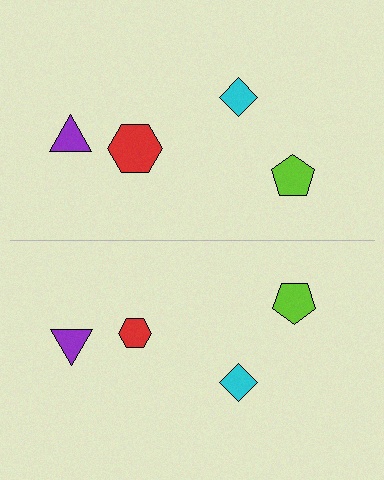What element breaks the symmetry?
The red hexagon on the bottom side has a different size than its mirror counterpart.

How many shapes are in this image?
There are 8 shapes in this image.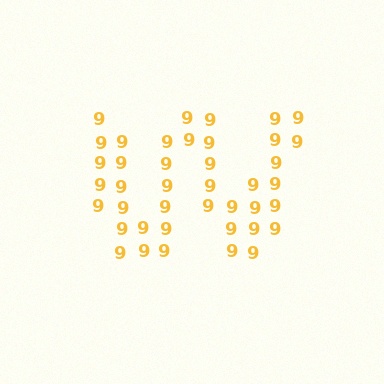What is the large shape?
The large shape is the letter W.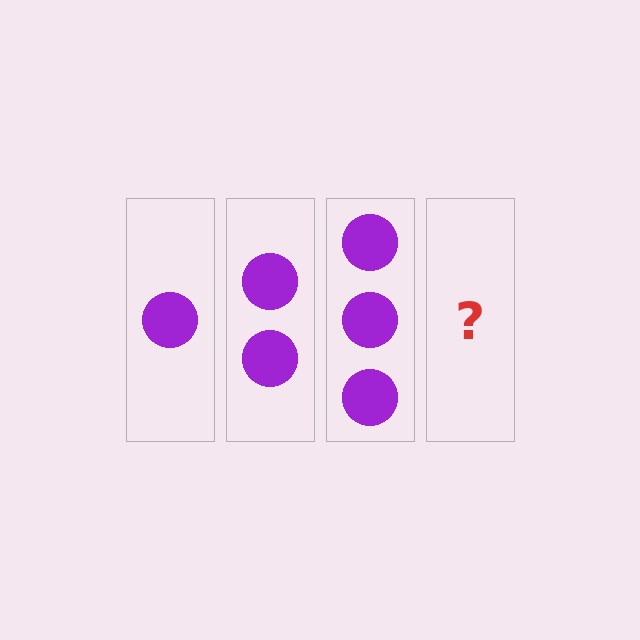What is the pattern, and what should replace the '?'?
The pattern is that each step adds one more circle. The '?' should be 4 circles.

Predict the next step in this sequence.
The next step is 4 circles.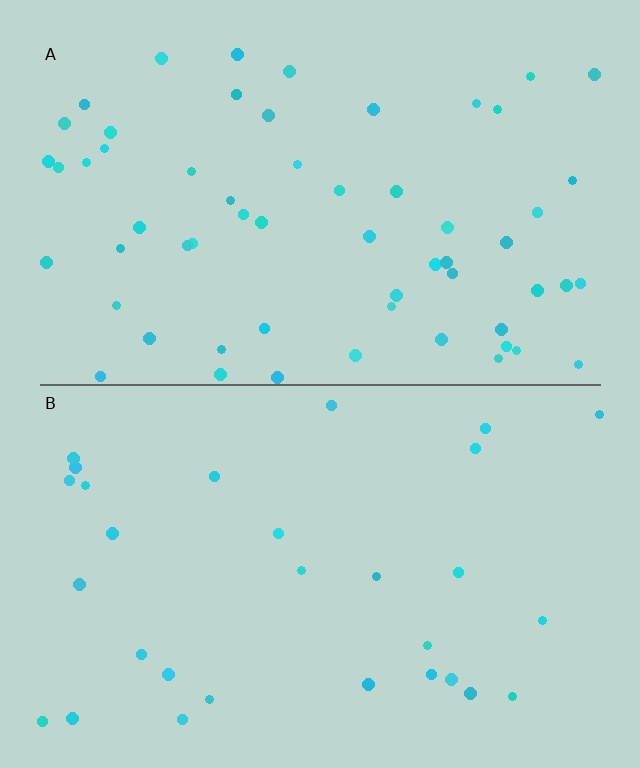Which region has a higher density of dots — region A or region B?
A (the top).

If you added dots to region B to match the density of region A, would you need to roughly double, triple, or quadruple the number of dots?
Approximately double.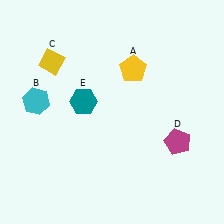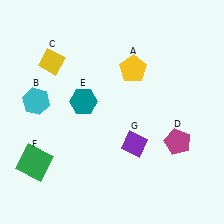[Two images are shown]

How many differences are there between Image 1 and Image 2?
There are 2 differences between the two images.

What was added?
A green square (F), a purple diamond (G) were added in Image 2.